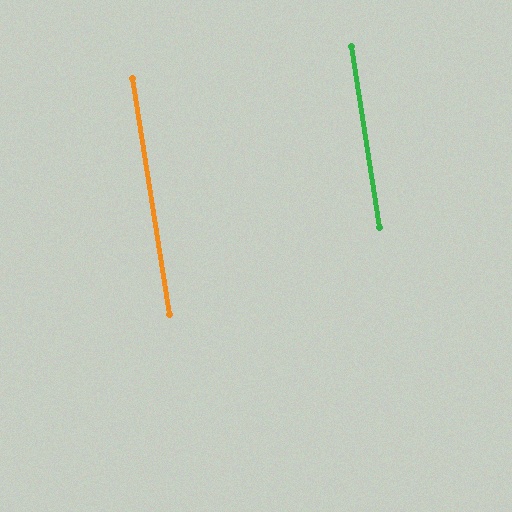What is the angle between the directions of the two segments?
Approximately 0 degrees.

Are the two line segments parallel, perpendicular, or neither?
Parallel — their directions differ by only 0.4°.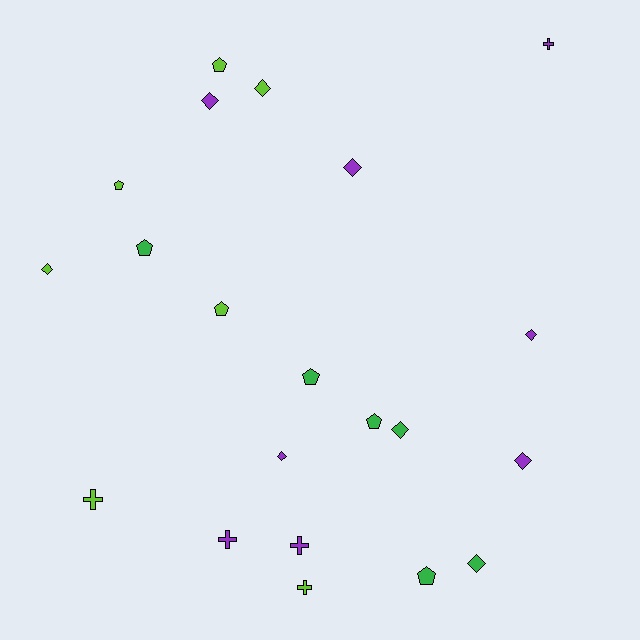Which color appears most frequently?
Purple, with 8 objects.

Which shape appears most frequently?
Diamond, with 9 objects.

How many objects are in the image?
There are 21 objects.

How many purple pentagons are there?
There are no purple pentagons.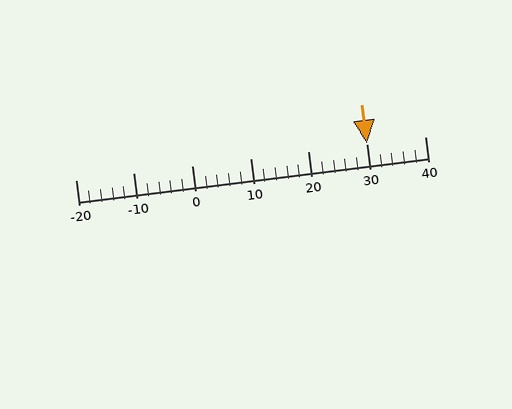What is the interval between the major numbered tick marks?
The major tick marks are spaced 10 units apart.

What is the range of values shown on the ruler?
The ruler shows values from -20 to 40.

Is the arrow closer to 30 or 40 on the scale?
The arrow is closer to 30.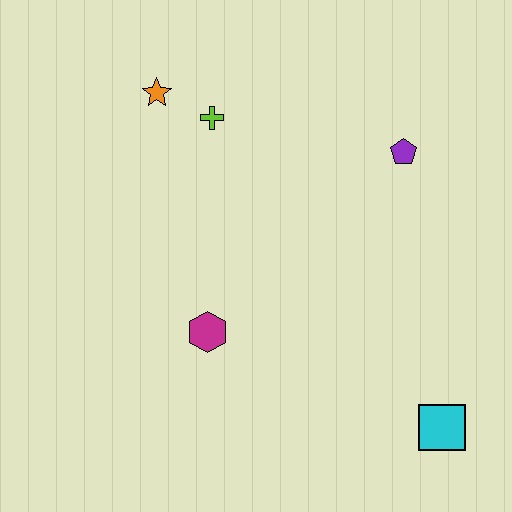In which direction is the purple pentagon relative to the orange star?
The purple pentagon is to the right of the orange star.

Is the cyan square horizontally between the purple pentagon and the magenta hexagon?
No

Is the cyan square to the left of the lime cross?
No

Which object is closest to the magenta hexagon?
The lime cross is closest to the magenta hexagon.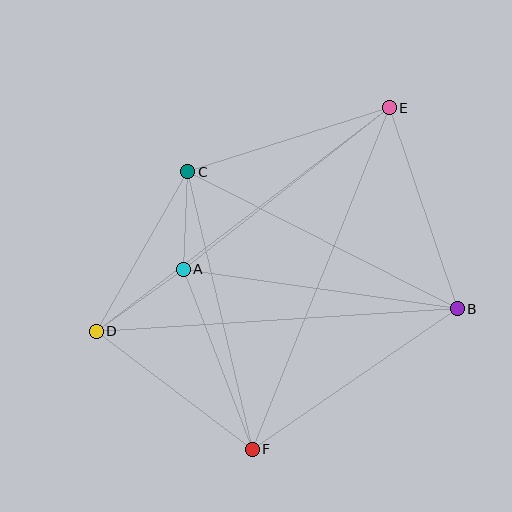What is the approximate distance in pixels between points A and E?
The distance between A and E is approximately 262 pixels.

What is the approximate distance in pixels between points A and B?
The distance between A and B is approximately 277 pixels.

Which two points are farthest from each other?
Points D and E are farthest from each other.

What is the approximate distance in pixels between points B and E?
The distance between B and E is approximately 212 pixels.